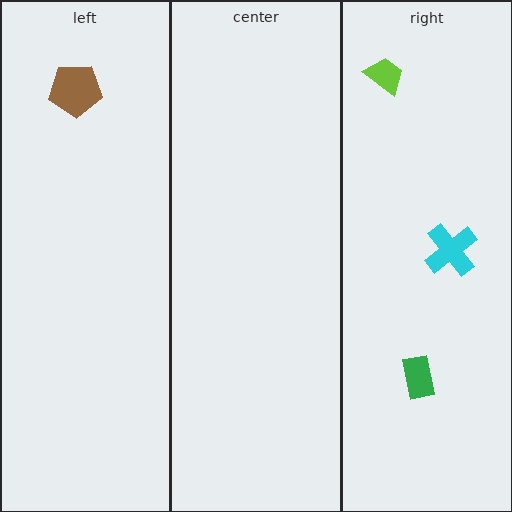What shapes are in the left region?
The brown pentagon.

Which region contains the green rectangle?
The right region.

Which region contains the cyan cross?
The right region.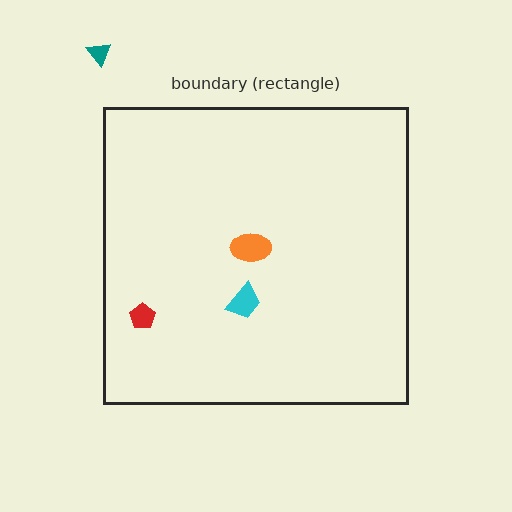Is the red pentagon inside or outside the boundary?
Inside.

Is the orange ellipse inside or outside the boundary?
Inside.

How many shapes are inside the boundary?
3 inside, 1 outside.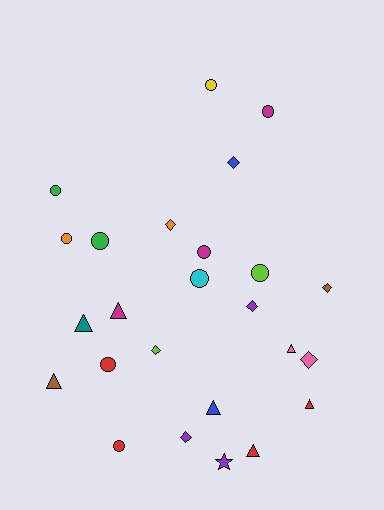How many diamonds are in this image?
There are 7 diamonds.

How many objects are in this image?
There are 25 objects.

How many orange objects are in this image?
There are 2 orange objects.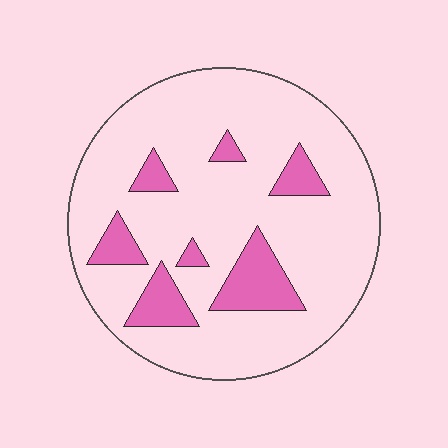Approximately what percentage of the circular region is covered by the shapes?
Approximately 15%.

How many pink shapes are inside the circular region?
7.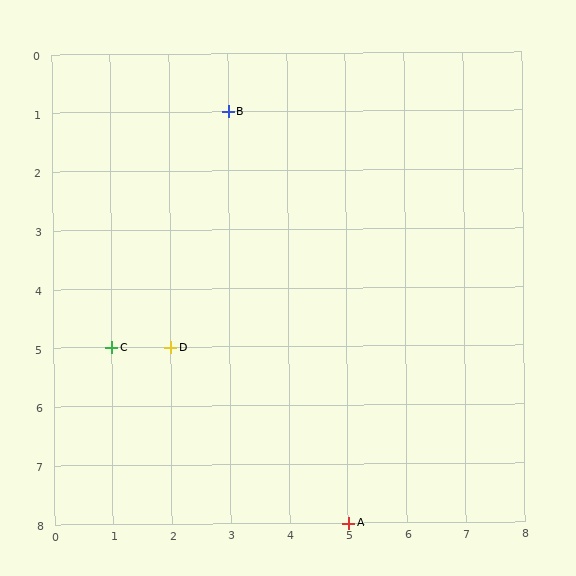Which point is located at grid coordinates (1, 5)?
Point C is at (1, 5).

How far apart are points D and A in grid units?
Points D and A are 3 columns and 3 rows apart (about 4.2 grid units diagonally).